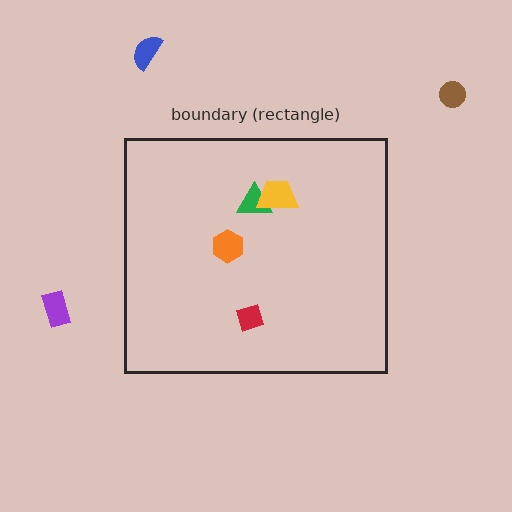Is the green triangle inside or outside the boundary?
Inside.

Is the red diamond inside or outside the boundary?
Inside.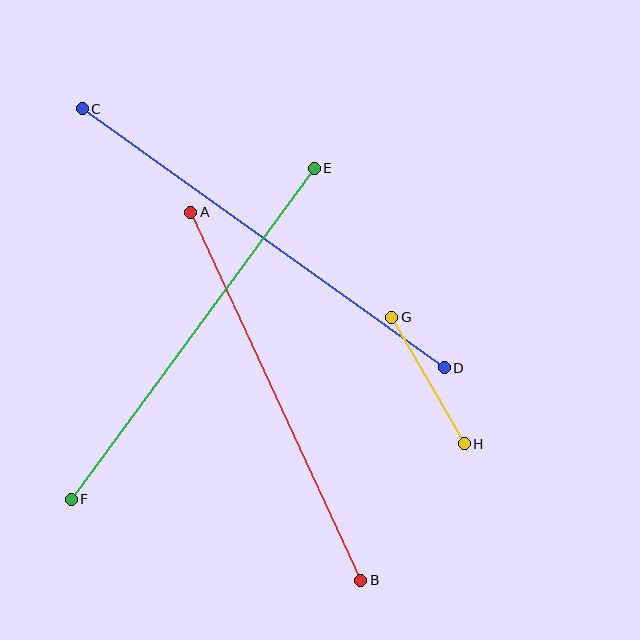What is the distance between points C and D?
The distance is approximately 445 pixels.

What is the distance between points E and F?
The distance is approximately 410 pixels.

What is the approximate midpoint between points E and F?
The midpoint is at approximately (193, 334) pixels.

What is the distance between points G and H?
The distance is approximately 146 pixels.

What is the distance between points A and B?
The distance is approximately 405 pixels.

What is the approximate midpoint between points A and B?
The midpoint is at approximately (276, 396) pixels.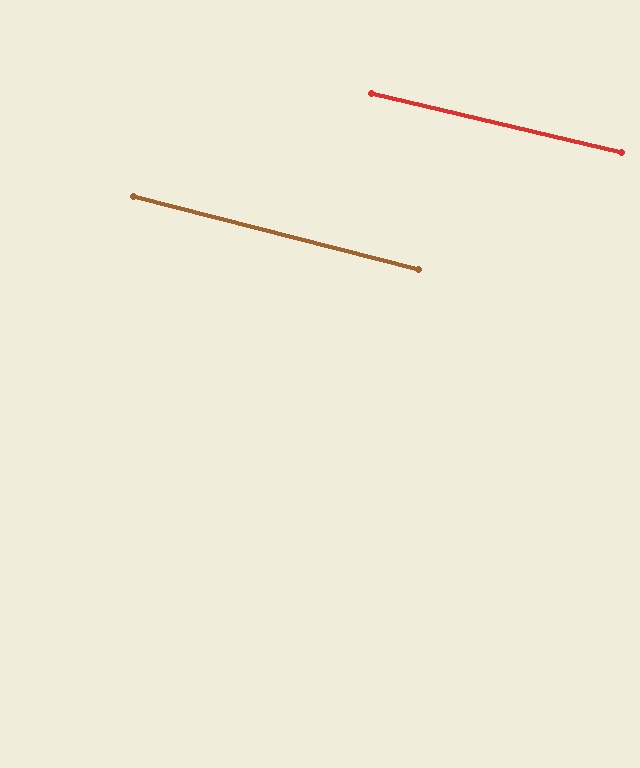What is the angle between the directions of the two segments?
Approximately 1 degree.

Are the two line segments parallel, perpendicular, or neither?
Parallel — their directions differ by only 1.1°.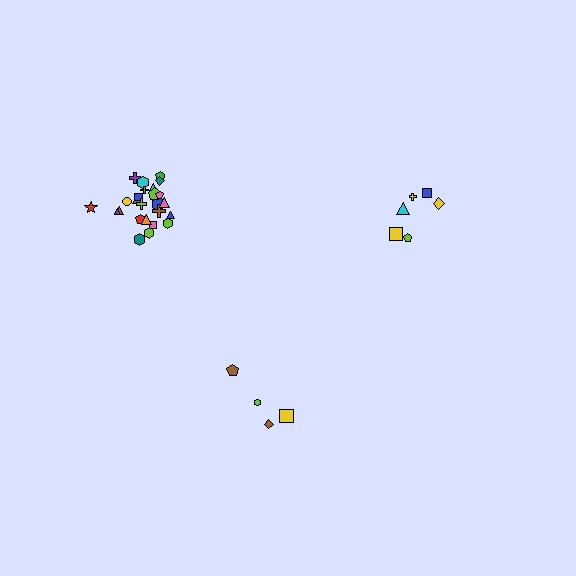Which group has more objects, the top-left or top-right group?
The top-left group.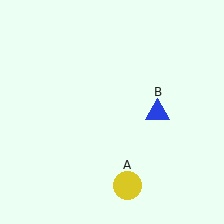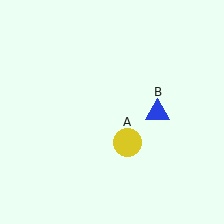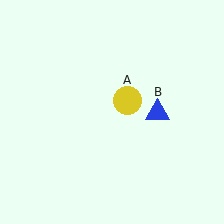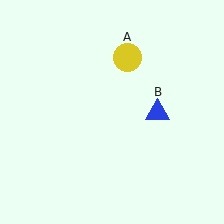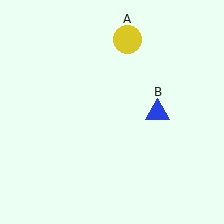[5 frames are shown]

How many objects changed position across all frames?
1 object changed position: yellow circle (object A).